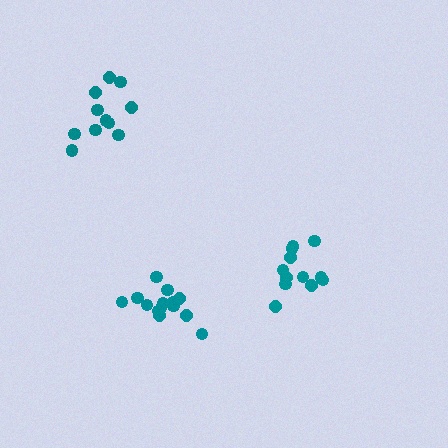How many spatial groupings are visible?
There are 3 spatial groupings.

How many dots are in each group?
Group 1: 12 dots, Group 2: 14 dots, Group 3: 11 dots (37 total).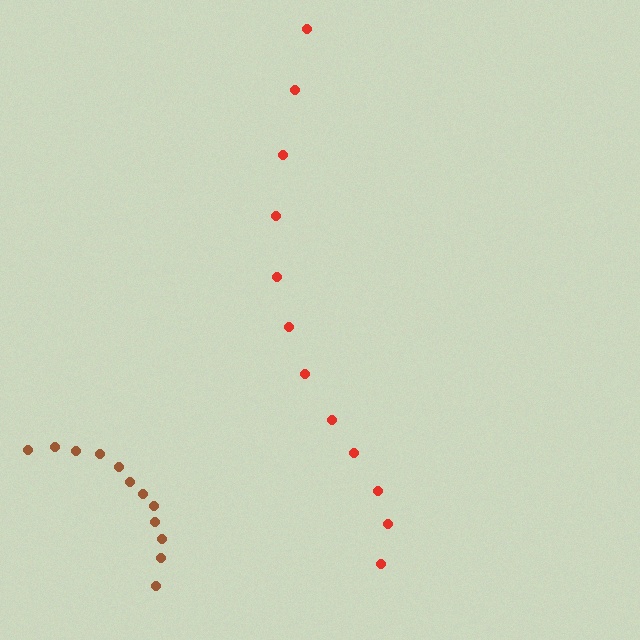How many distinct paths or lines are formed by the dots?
There are 2 distinct paths.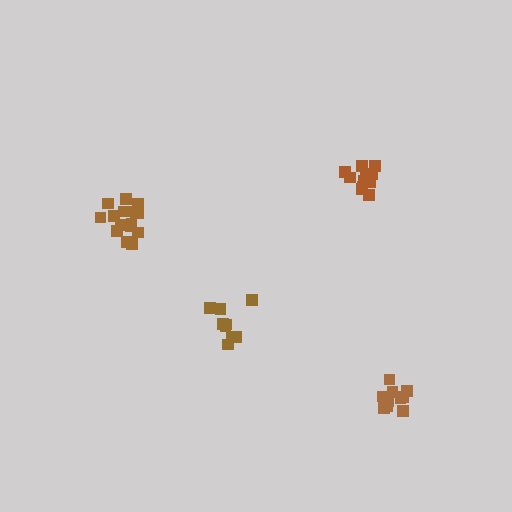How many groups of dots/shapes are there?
There are 4 groups.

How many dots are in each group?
Group 1: 12 dots, Group 2: 15 dots, Group 3: 10 dots, Group 4: 9 dots (46 total).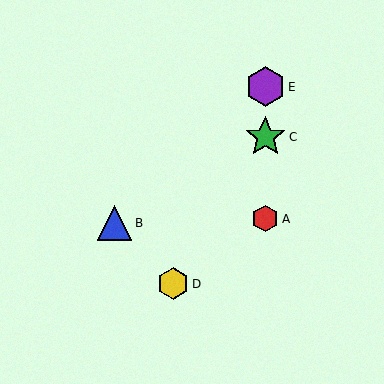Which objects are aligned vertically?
Objects A, C, E are aligned vertically.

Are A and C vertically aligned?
Yes, both are at x≈265.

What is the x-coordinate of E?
Object E is at x≈265.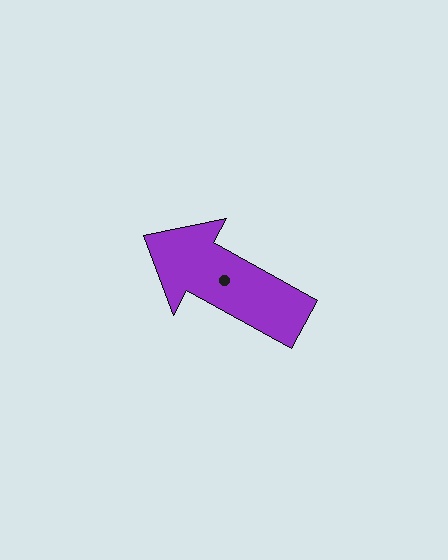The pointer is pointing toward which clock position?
Roughly 10 o'clock.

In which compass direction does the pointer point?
Northwest.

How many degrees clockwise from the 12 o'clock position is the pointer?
Approximately 299 degrees.